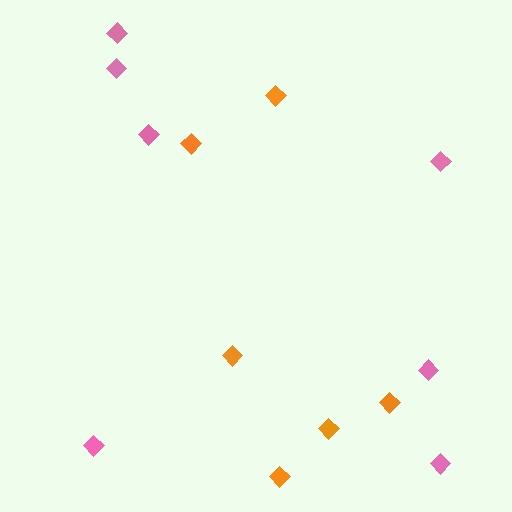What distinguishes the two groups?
There are 2 groups: one group of orange diamonds (6) and one group of pink diamonds (7).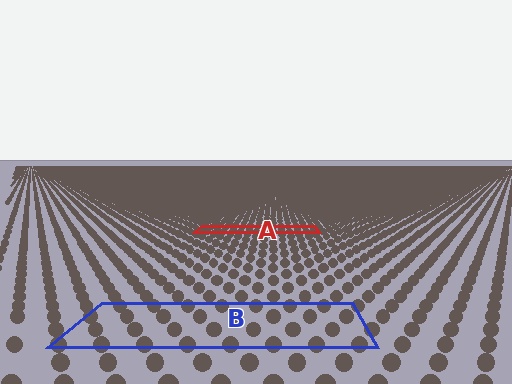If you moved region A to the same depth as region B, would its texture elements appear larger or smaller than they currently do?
They would appear larger. At a closer depth, the same texture elements are projected at a bigger on-screen size.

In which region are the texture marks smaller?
The texture marks are smaller in region A, because it is farther away.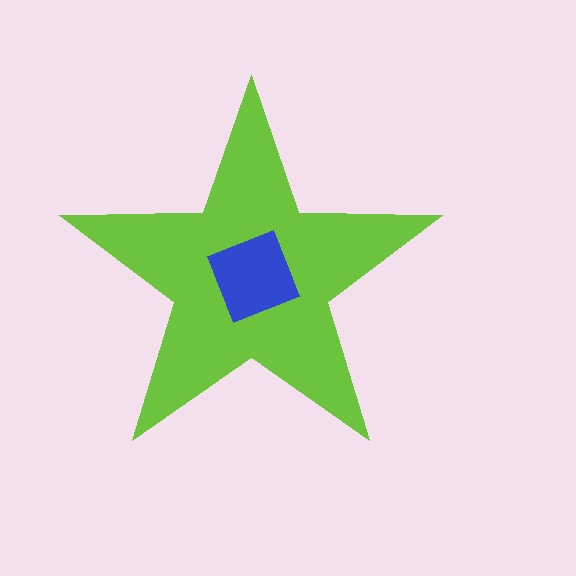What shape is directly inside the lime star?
The blue square.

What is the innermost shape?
The blue square.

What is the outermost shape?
The lime star.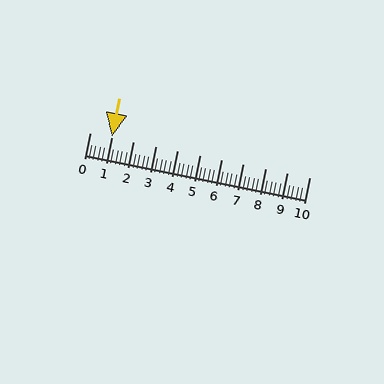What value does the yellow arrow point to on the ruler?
The yellow arrow points to approximately 1.0.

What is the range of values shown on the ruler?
The ruler shows values from 0 to 10.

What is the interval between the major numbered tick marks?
The major tick marks are spaced 1 units apart.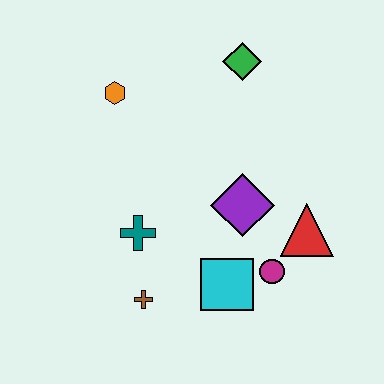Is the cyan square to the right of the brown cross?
Yes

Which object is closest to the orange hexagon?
The green diamond is closest to the orange hexagon.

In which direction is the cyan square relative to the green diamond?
The cyan square is below the green diamond.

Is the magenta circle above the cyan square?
Yes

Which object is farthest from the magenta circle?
The orange hexagon is farthest from the magenta circle.